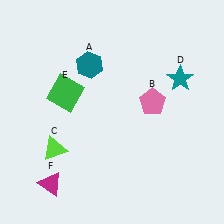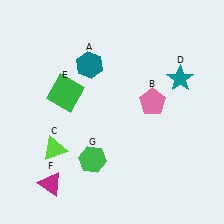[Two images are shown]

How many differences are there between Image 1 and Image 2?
There is 1 difference between the two images.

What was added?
A green hexagon (G) was added in Image 2.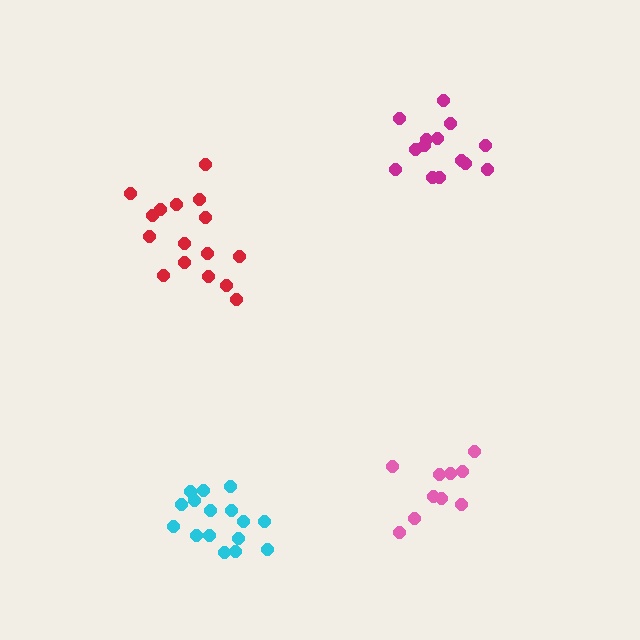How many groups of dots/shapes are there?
There are 4 groups.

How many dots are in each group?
Group 1: 15 dots, Group 2: 16 dots, Group 3: 10 dots, Group 4: 16 dots (57 total).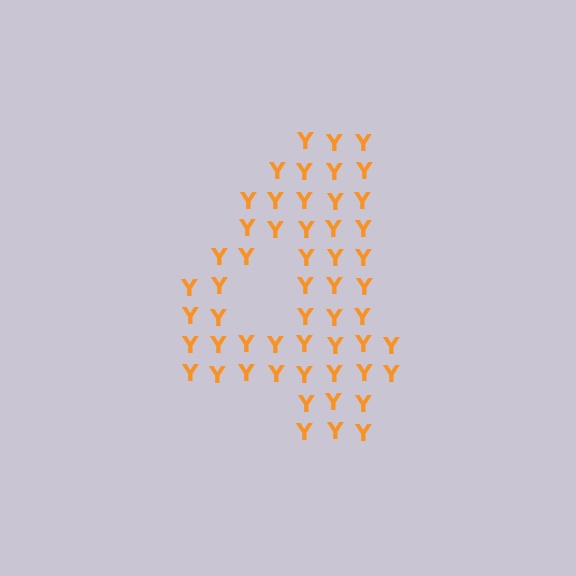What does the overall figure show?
The overall figure shows the digit 4.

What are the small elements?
The small elements are letter Y's.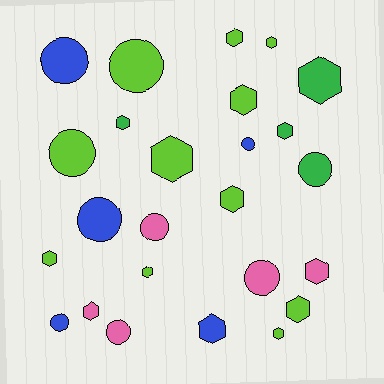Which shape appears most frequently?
Hexagon, with 15 objects.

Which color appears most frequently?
Lime, with 11 objects.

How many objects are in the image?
There are 25 objects.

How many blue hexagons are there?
There is 1 blue hexagon.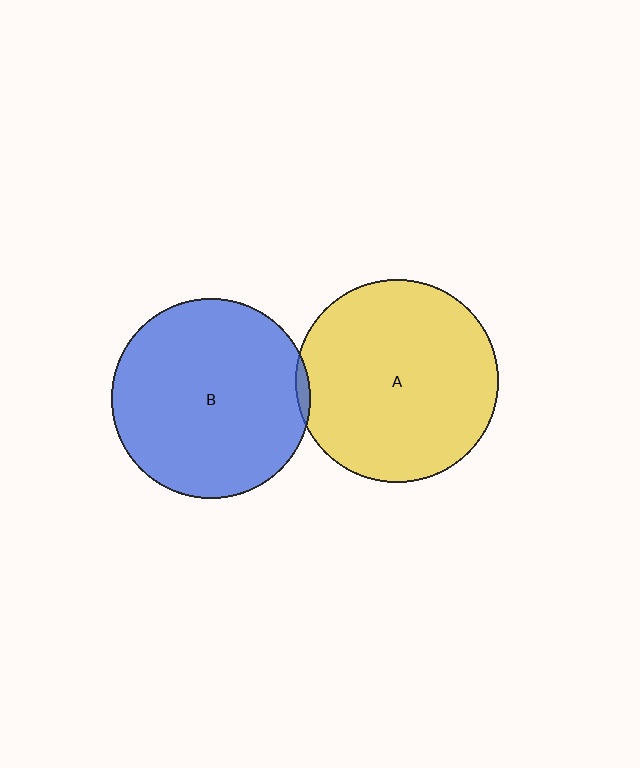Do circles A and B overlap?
Yes.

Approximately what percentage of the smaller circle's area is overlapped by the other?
Approximately 5%.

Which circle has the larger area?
Circle A (yellow).